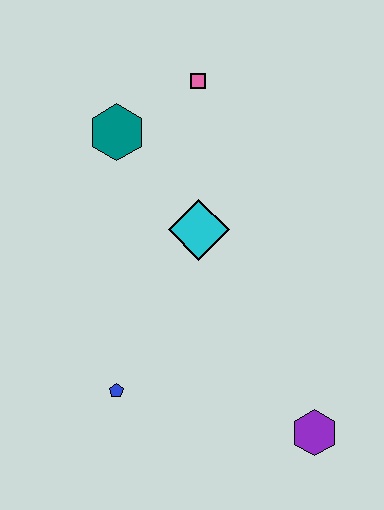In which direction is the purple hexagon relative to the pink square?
The purple hexagon is below the pink square.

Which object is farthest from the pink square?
The purple hexagon is farthest from the pink square.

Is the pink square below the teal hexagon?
No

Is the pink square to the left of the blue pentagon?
No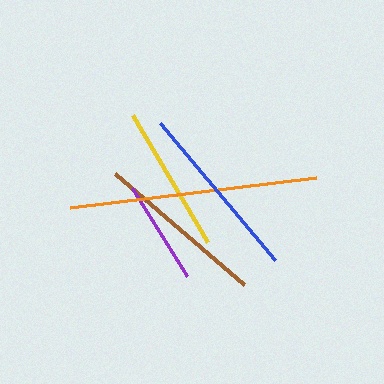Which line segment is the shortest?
The purple line is the shortest at approximately 104 pixels.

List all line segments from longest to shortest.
From longest to shortest: orange, blue, brown, yellow, purple.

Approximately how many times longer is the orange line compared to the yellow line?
The orange line is approximately 1.7 times the length of the yellow line.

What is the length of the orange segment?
The orange segment is approximately 247 pixels long.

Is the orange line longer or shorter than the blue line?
The orange line is longer than the blue line.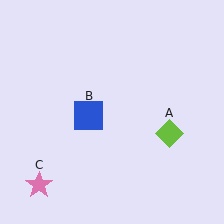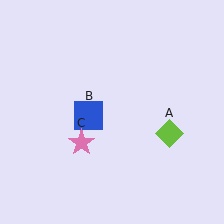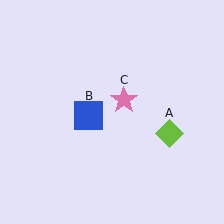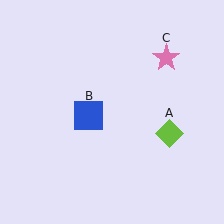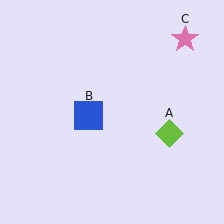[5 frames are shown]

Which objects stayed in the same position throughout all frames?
Lime diamond (object A) and blue square (object B) remained stationary.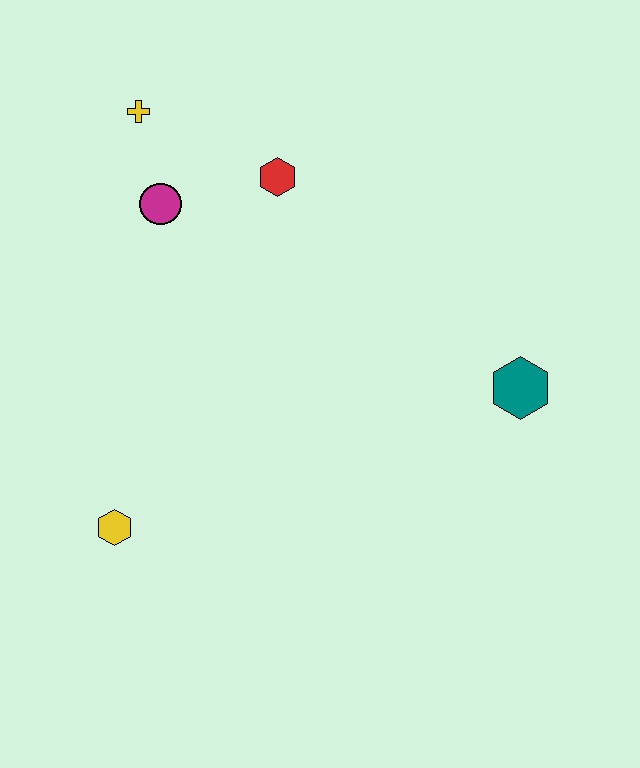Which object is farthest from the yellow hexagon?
The teal hexagon is farthest from the yellow hexagon.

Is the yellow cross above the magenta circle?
Yes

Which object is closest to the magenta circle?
The yellow cross is closest to the magenta circle.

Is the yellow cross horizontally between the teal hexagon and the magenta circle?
No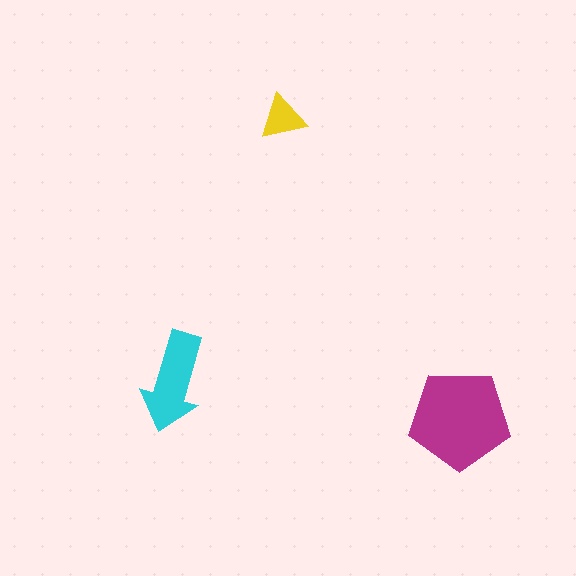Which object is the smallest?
The yellow triangle.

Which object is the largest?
The magenta pentagon.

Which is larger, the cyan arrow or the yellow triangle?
The cyan arrow.